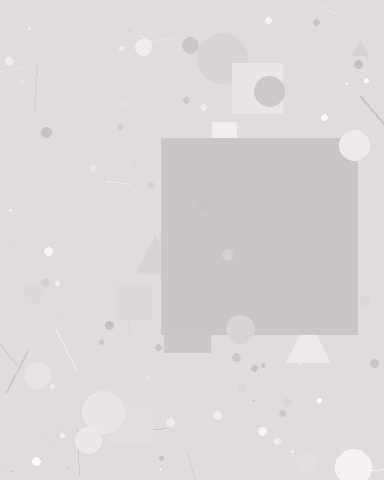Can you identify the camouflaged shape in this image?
The camouflaged shape is a square.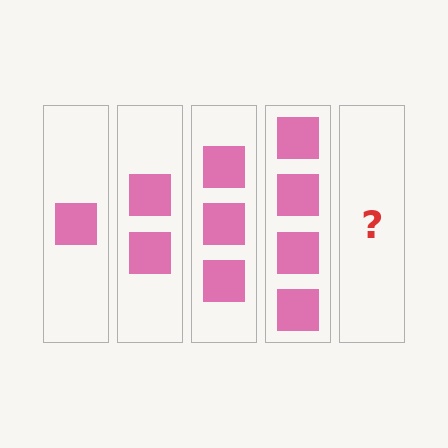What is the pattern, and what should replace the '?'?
The pattern is that each step adds one more square. The '?' should be 5 squares.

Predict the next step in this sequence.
The next step is 5 squares.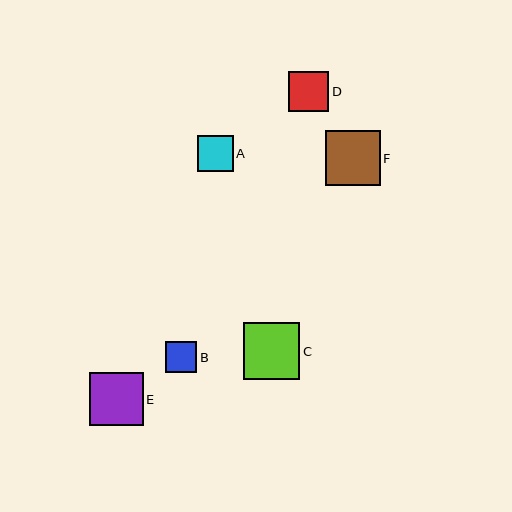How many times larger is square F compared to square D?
Square F is approximately 1.4 times the size of square D.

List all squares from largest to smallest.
From largest to smallest: C, F, E, D, A, B.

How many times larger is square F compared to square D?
Square F is approximately 1.4 times the size of square D.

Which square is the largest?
Square C is the largest with a size of approximately 57 pixels.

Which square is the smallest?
Square B is the smallest with a size of approximately 31 pixels.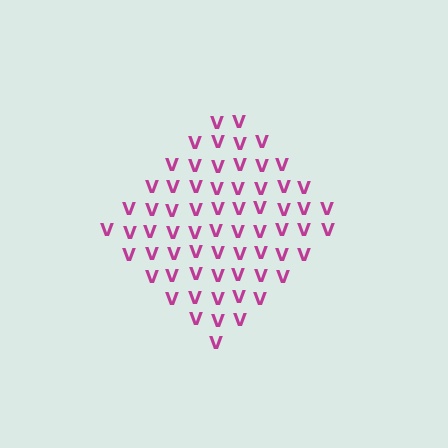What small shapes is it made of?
It is made of small letter V's.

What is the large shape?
The large shape is a diamond.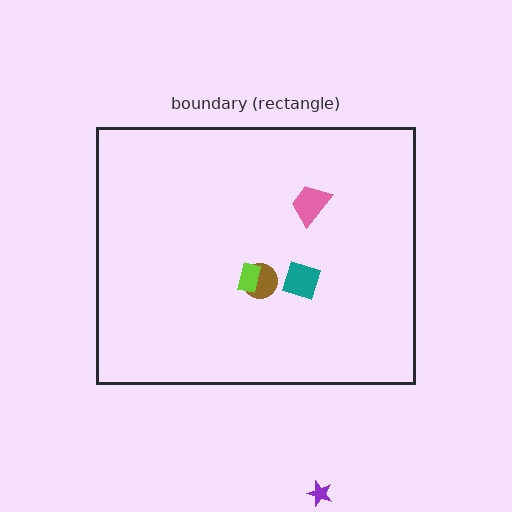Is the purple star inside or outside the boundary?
Outside.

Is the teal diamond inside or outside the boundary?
Inside.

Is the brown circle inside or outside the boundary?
Inside.